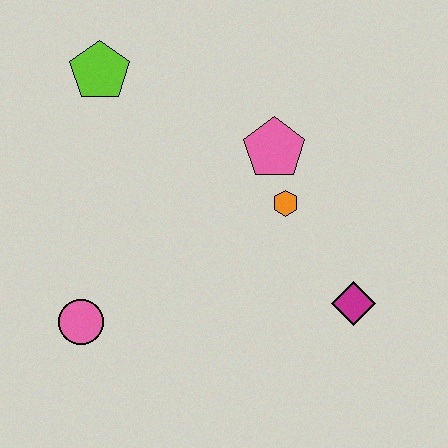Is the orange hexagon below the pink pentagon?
Yes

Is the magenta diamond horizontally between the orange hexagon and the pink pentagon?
No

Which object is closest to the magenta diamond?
The orange hexagon is closest to the magenta diamond.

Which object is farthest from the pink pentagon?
The pink circle is farthest from the pink pentagon.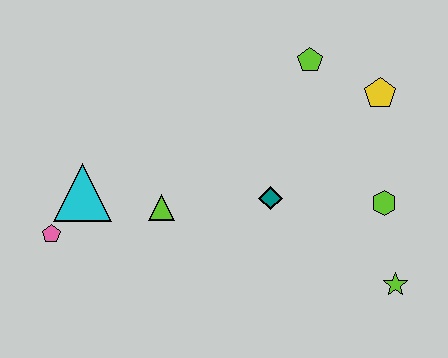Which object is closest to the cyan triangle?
The pink pentagon is closest to the cyan triangle.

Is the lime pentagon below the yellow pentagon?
No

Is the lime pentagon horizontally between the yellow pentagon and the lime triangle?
Yes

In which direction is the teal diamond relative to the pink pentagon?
The teal diamond is to the right of the pink pentagon.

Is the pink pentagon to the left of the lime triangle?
Yes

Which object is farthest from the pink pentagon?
The yellow pentagon is farthest from the pink pentagon.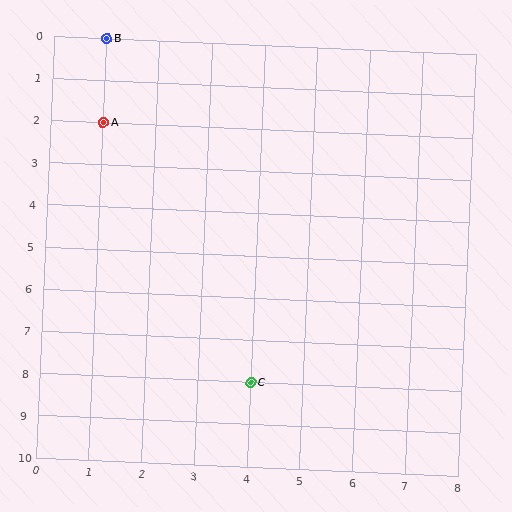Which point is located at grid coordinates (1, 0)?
Point B is at (1, 0).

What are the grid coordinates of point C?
Point C is at grid coordinates (4, 8).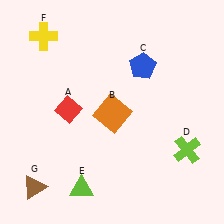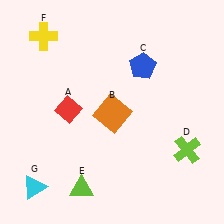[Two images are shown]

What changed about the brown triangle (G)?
In Image 1, G is brown. In Image 2, it changed to cyan.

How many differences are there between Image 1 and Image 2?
There is 1 difference between the two images.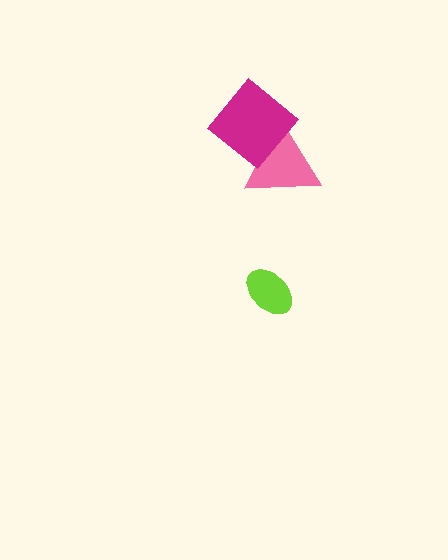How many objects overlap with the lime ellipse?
0 objects overlap with the lime ellipse.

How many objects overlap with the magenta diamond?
1 object overlaps with the magenta diamond.